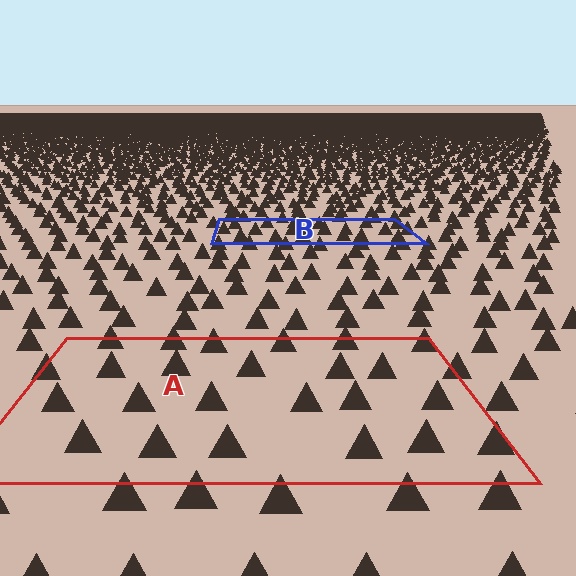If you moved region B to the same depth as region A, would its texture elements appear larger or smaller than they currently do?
They would appear larger. At a closer depth, the same texture elements are projected at a bigger on-screen size.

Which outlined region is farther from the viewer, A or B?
Region B is farther from the viewer — the texture elements inside it appear smaller and more densely packed.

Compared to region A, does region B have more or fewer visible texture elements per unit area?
Region B has more texture elements per unit area — they are packed more densely because it is farther away.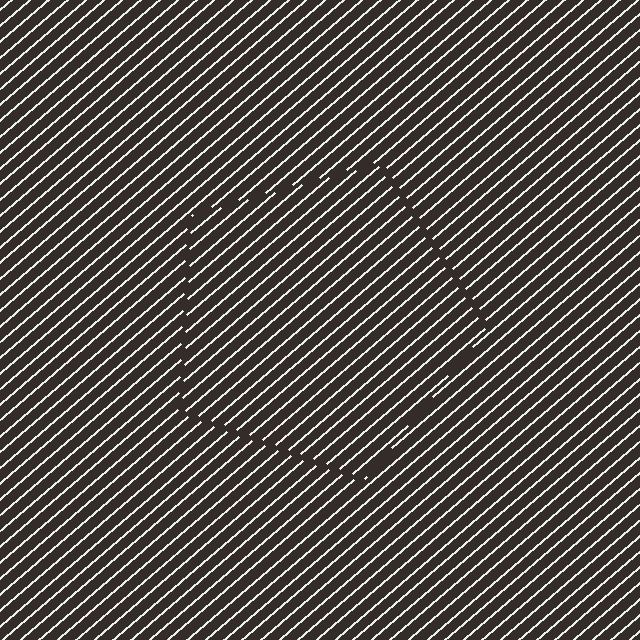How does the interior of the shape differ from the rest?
The interior of the shape contains the same grating, shifted by half a period — the contour is defined by the phase discontinuity where line-ends from the inner and outer gratings abut.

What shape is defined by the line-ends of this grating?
An illusory pentagon. The interior of the shape contains the same grating, shifted by half a period — the contour is defined by the phase discontinuity where line-ends from the inner and outer gratings abut.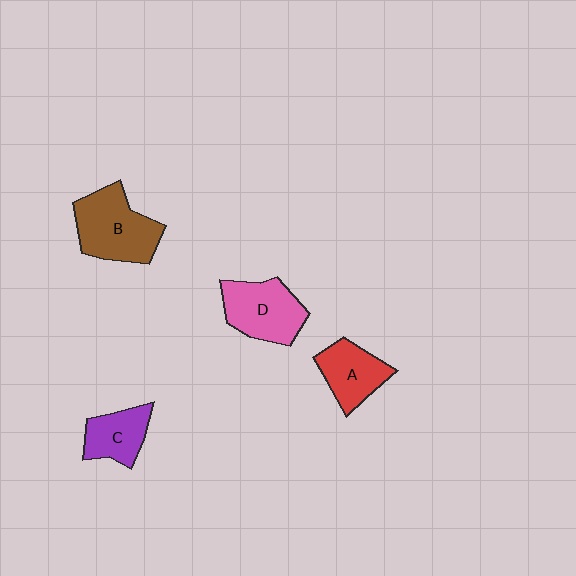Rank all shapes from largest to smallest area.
From largest to smallest: B (brown), D (pink), A (red), C (purple).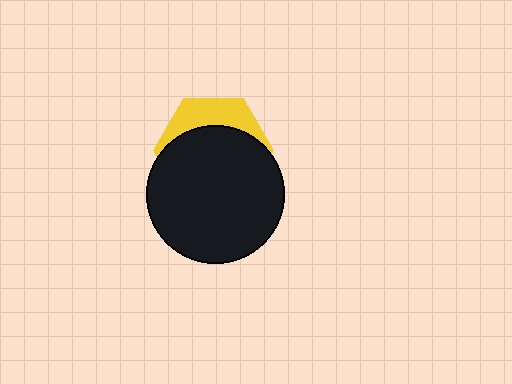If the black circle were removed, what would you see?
You would see the complete yellow hexagon.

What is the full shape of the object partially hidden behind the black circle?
The partially hidden object is a yellow hexagon.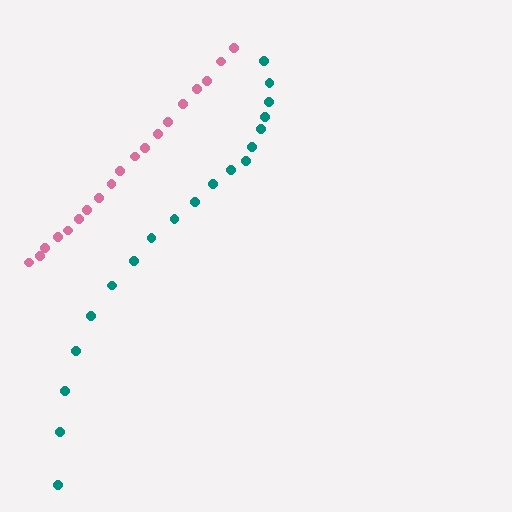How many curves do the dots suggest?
There are 2 distinct paths.